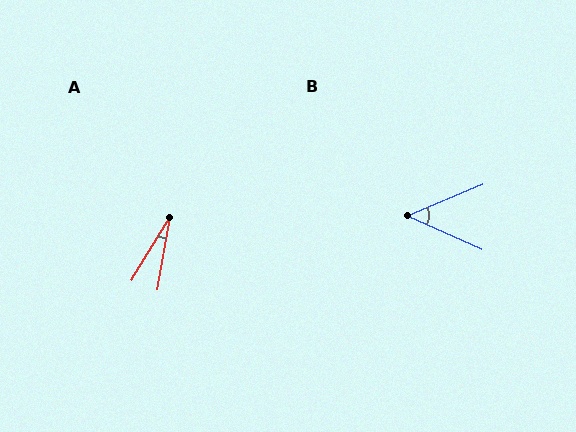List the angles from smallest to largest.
A (22°), B (47°).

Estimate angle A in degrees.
Approximately 22 degrees.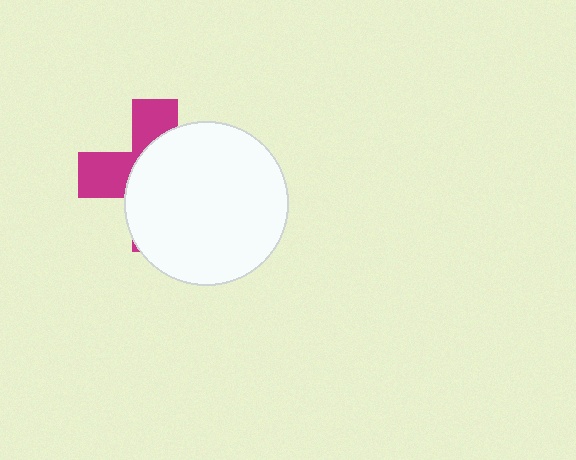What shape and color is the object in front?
The object in front is a white circle.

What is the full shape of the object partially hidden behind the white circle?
The partially hidden object is a magenta cross.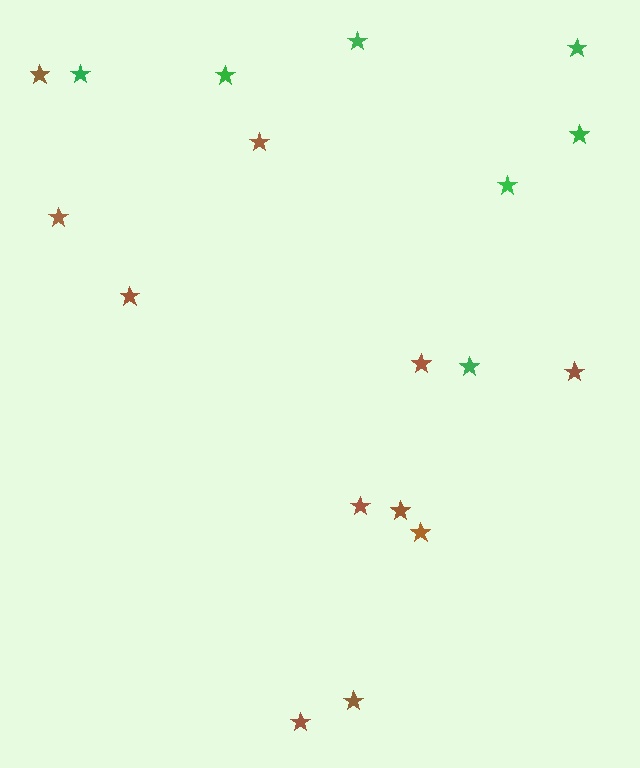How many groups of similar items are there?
There are 2 groups: one group of green stars (7) and one group of brown stars (11).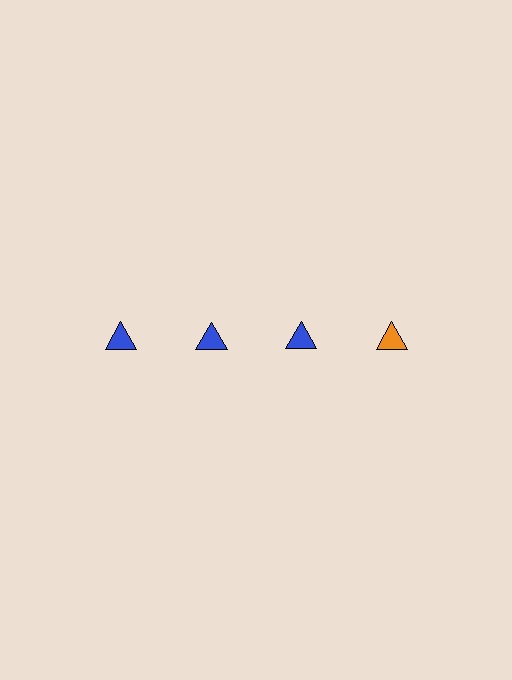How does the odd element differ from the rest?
It has a different color: orange instead of blue.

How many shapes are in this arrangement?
There are 4 shapes arranged in a grid pattern.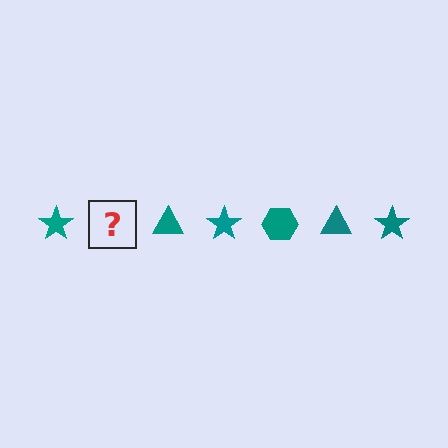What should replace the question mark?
The question mark should be replaced with a teal hexagon.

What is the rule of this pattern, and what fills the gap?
The rule is that the pattern cycles through star, hexagon, triangle shapes in teal. The gap should be filled with a teal hexagon.